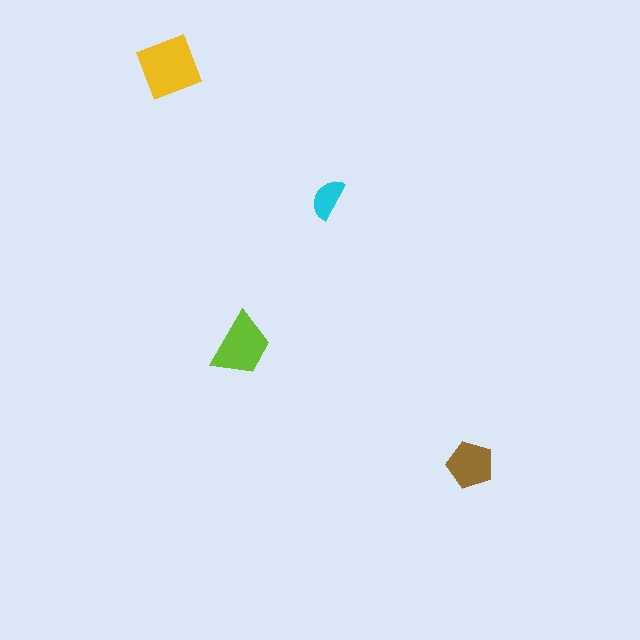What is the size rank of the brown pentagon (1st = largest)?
3rd.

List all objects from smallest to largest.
The cyan semicircle, the brown pentagon, the lime trapezoid, the yellow diamond.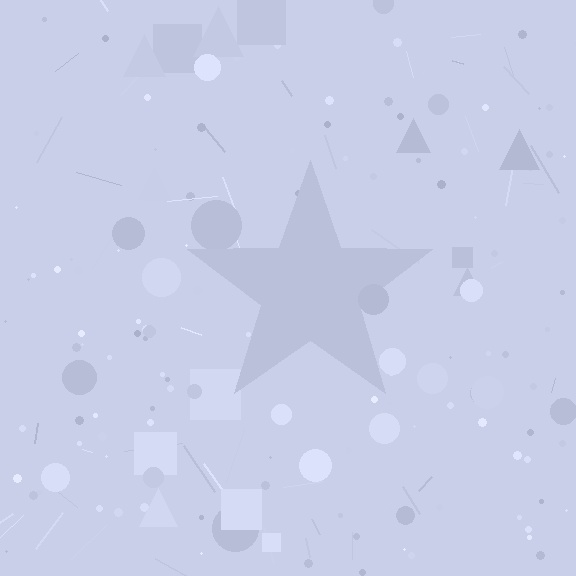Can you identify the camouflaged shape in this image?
The camouflaged shape is a star.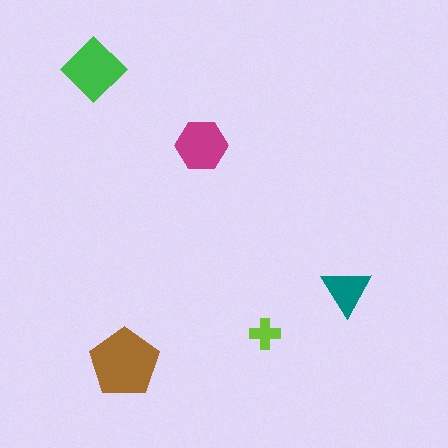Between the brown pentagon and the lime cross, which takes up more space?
The brown pentagon.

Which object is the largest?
The brown pentagon.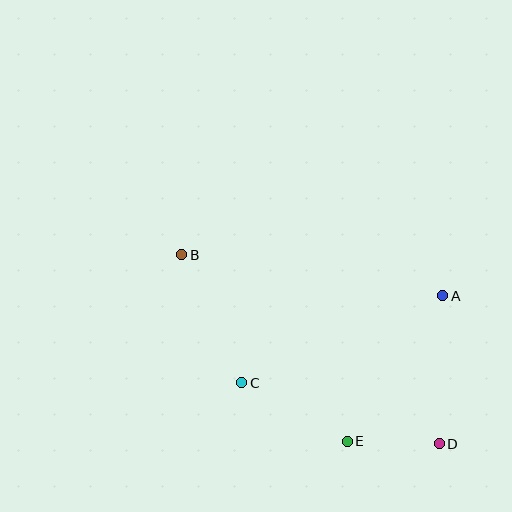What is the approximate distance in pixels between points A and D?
The distance between A and D is approximately 148 pixels.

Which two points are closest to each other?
Points D and E are closest to each other.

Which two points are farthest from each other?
Points B and D are farthest from each other.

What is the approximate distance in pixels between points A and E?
The distance between A and E is approximately 174 pixels.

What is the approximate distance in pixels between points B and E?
The distance between B and E is approximately 249 pixels.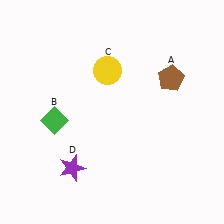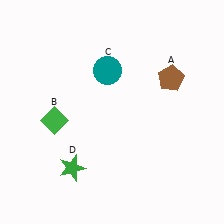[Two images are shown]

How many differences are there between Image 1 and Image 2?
There are 2 differences between the two images.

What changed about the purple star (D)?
In Image 1, D is purple. In Image 2, it changed to green.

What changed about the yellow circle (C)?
In Image 1, C is yellow. In Image 2, it changed to teal.